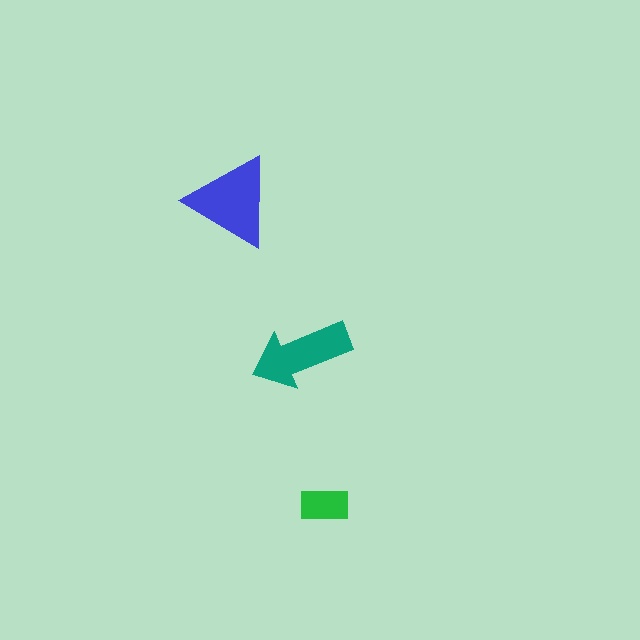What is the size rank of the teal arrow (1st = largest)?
2nd.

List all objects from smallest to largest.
The green rectangle, the teal arrow, the blue triangle.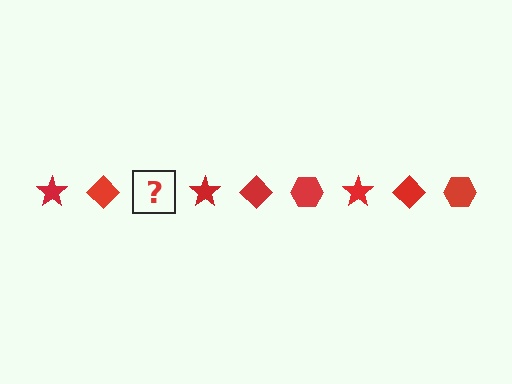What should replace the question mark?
The question mark should be replaced with a red hexagon.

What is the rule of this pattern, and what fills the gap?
The rule is that the pattern cycles through star, diamond, hexagon shapes in red. The gap should be filled with a red hexagon.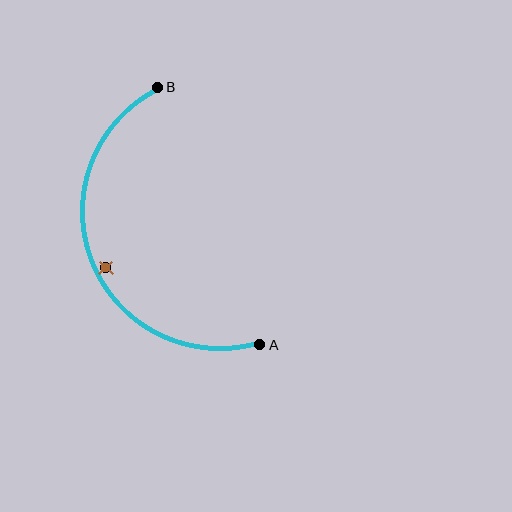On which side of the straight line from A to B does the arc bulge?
The arc bulges to the left of the straight line connecting A and B.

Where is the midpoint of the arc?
The arc midpoint is the point on the curve farthest from the straight line joining A and B. It sits to the left of that line.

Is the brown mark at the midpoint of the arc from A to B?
No — the brown mark does not lie on the arc at all. It sits slightly inside the curve.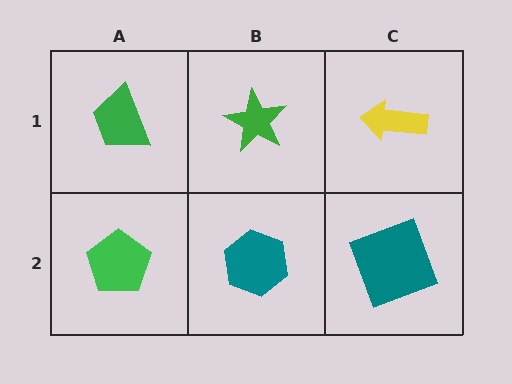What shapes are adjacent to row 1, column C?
A teal square (row 2, column C), a green star (row 1, column B).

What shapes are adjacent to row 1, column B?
A teal hexagon (row 2, column B), a green trapezoid (row 1, column A), a yellow arrow (row 1, column C).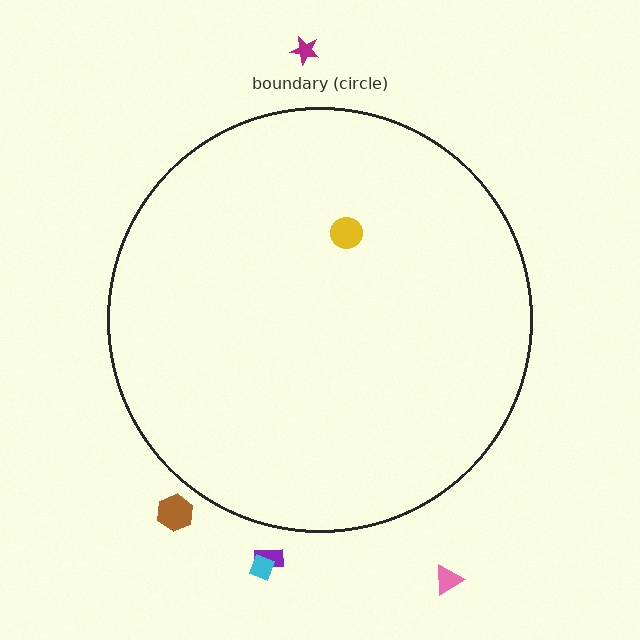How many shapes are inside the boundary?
1 inside, 5 outside.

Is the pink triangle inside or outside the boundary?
Outside.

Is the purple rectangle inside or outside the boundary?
Outside.